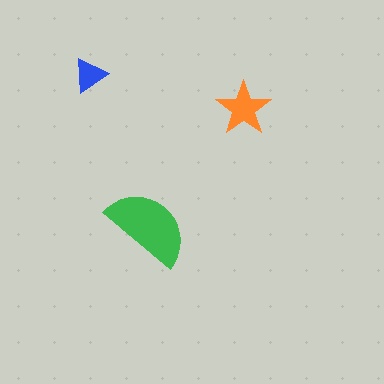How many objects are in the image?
There are 3 objects in the image.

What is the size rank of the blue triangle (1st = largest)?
3rd.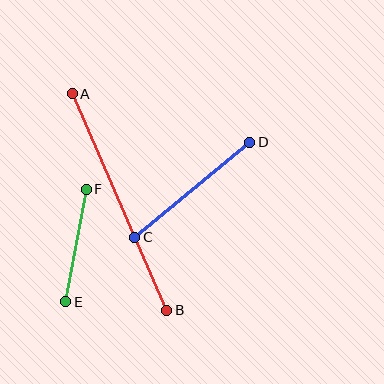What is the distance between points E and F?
The distance is approximately 114 pixels.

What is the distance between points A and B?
The distance is approximately 236 pixels.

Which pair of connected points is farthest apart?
Points A and B are farthest apart.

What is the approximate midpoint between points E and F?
The midpoint is at approximately (76, 245) pixels.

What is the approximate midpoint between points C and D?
The midpoint is at approximately (192, 190) pixels.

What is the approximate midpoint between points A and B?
The midpoint is at approximately (119, 202) pixels.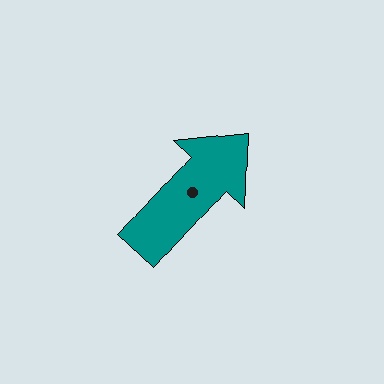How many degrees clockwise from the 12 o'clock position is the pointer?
Approximately 43 degrees.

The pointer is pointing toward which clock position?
Roughly 1 o'clock.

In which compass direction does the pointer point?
Northeast.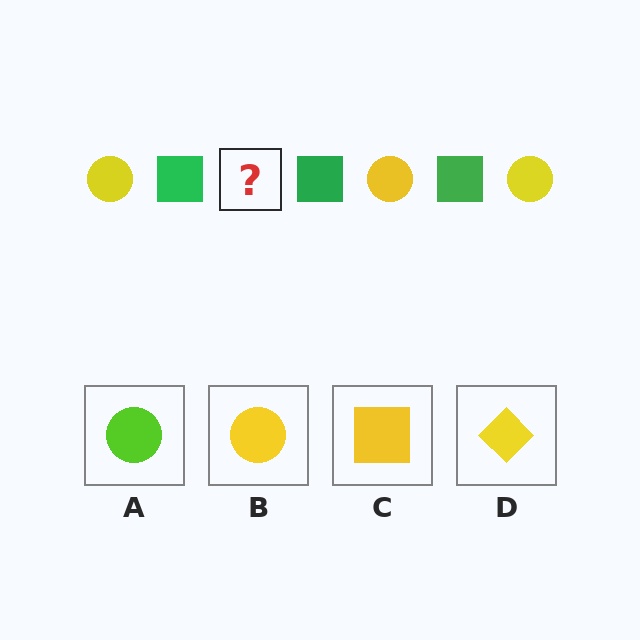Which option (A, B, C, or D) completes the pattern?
B.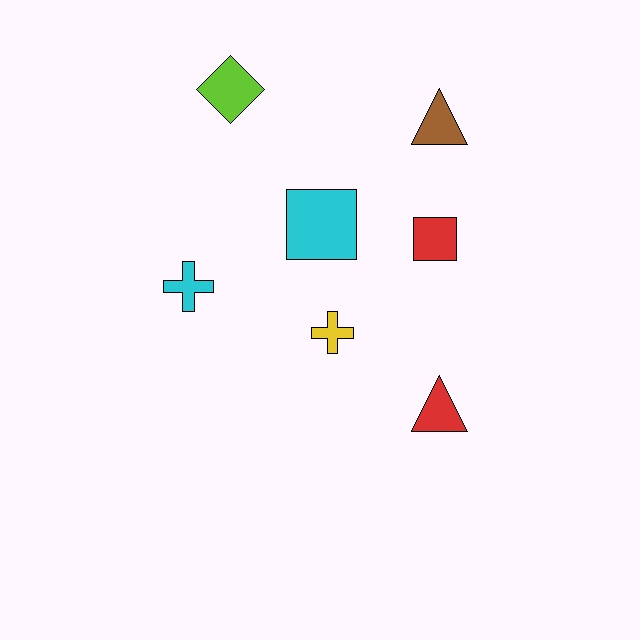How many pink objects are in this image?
There are no pink objects.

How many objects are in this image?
There are 7 objects.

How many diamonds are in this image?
There is 1 diamond.